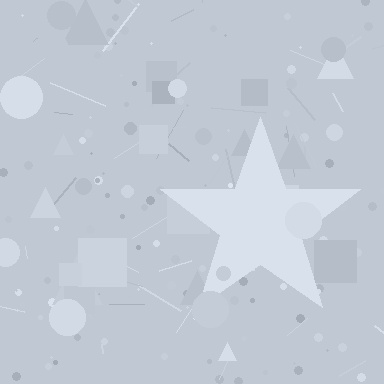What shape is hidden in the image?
A star is hidden in the image.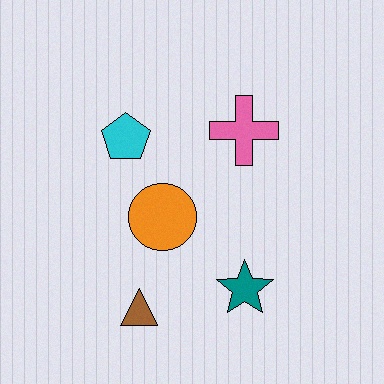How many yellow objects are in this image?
There are no yellow objects.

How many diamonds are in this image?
There are no diamonds.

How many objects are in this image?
There are 5 objects.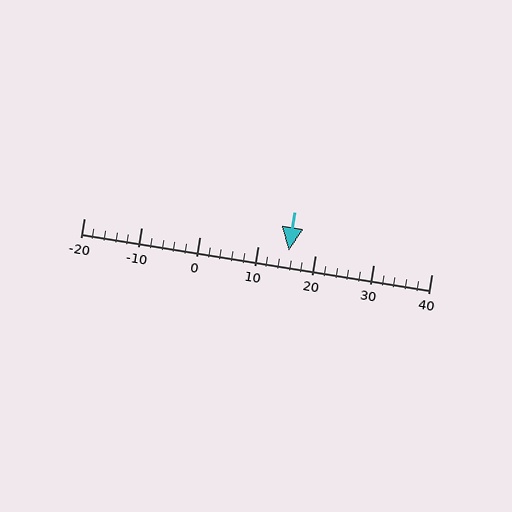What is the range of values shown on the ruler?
The ruler shows values from -20 to 40.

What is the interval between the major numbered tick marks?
The major tick marks are spaced 10 units apart.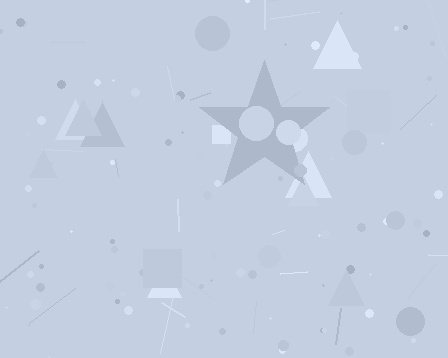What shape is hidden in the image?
A star is hidden in the image.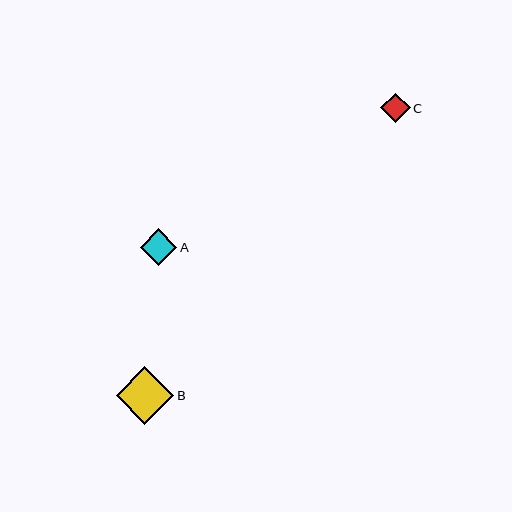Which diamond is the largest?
Diamond B is the largest with a size of approximately 58 pixels.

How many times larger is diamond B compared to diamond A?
Diamond B is approximately 1.6 times the size of diamond A.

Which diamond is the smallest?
Diamond C is the smallest with a size of approximately 30 pixels.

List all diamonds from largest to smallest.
From largest to smallest: B, A, C.